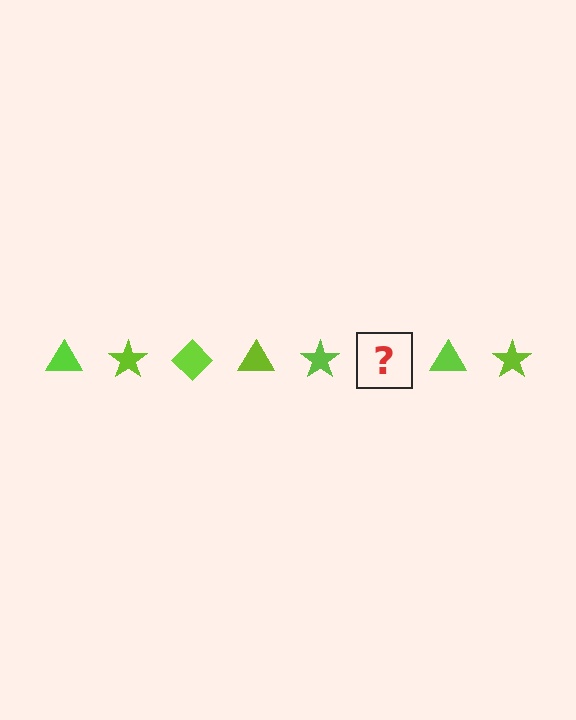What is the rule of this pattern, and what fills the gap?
The rule is that the pattern cycles through triangle, star, diamond shapes in lime. The gap should be filled with a lime diamond.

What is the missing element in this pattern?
The missing element is a lime diamond.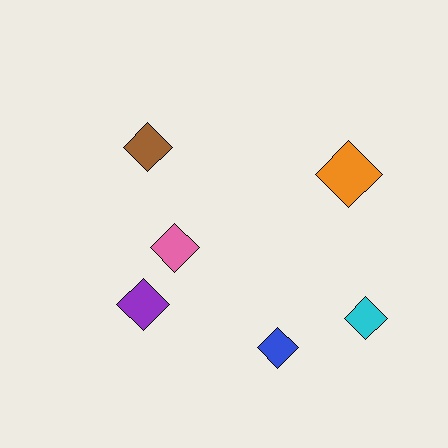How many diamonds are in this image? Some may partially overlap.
There are 6 diamonds.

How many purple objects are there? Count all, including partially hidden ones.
There is 1 purple object.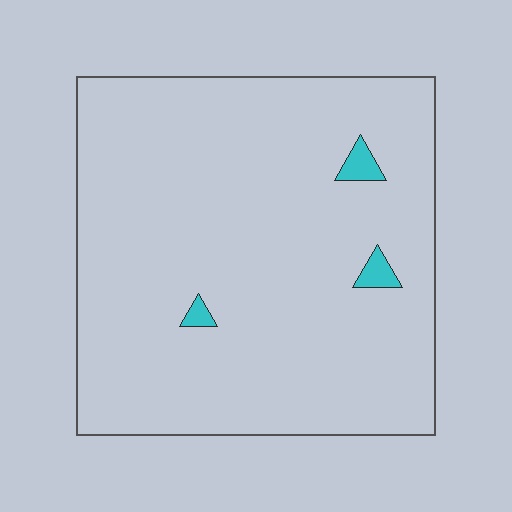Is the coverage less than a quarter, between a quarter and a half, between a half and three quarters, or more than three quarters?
Less than a quarter.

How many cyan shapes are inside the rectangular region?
3.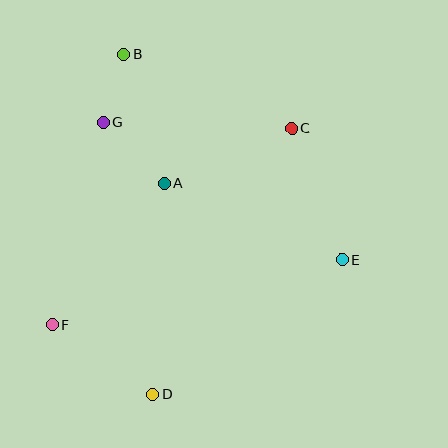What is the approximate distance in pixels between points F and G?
The distance between F and G is approximately 209 pixels.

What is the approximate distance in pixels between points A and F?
The distance between A and F is approximately 181 pixels.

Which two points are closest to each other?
Points B and G are closest to each other.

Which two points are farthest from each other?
Points B and D are farthest from each other.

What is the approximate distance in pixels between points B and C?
The distance between B and C is approximately 183 pixels.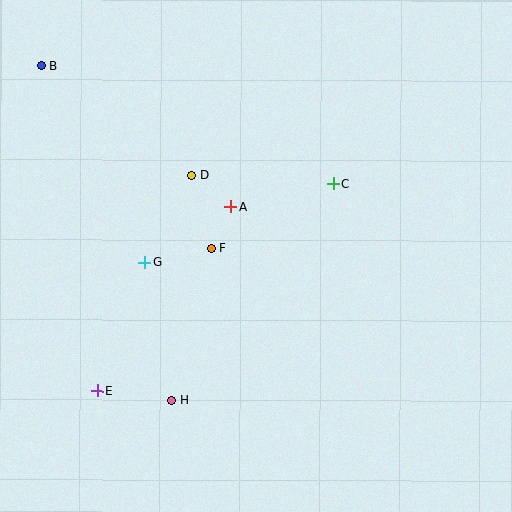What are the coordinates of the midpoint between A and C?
The midpoint between A and C is at (282, 195).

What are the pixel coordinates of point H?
Point H is at (171, 400).